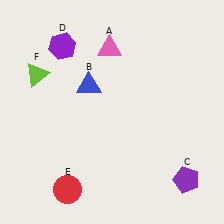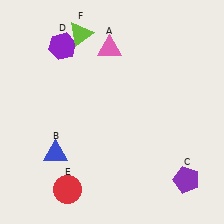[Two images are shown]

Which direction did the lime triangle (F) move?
The lime triangle (F) moved right.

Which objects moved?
The objects that moved are: the blue triangle (B), the lime triangle (F).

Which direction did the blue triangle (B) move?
The blue triangle (B) moved down.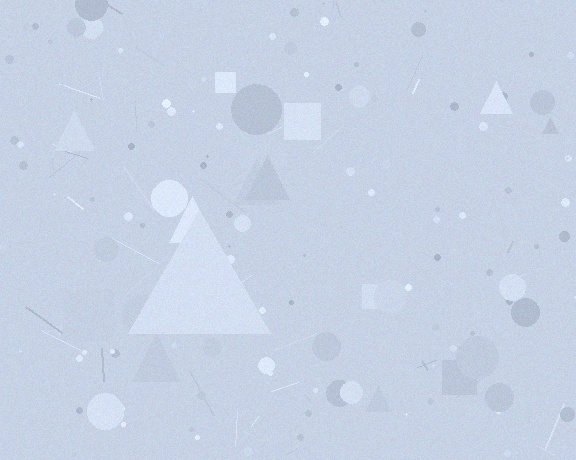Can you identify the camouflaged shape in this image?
The camouflaged shape is a triangle.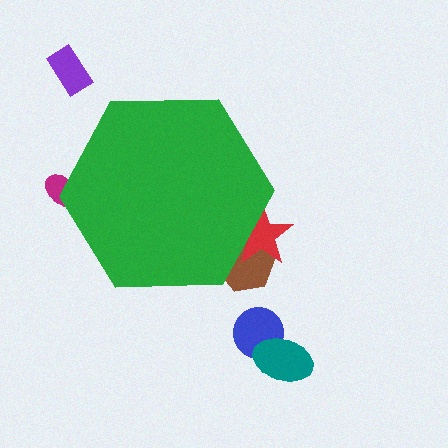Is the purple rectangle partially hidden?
No, the purple rectangle is fully visible.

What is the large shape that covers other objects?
A green hexagon.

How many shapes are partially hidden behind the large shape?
3 shapes are partially hidden.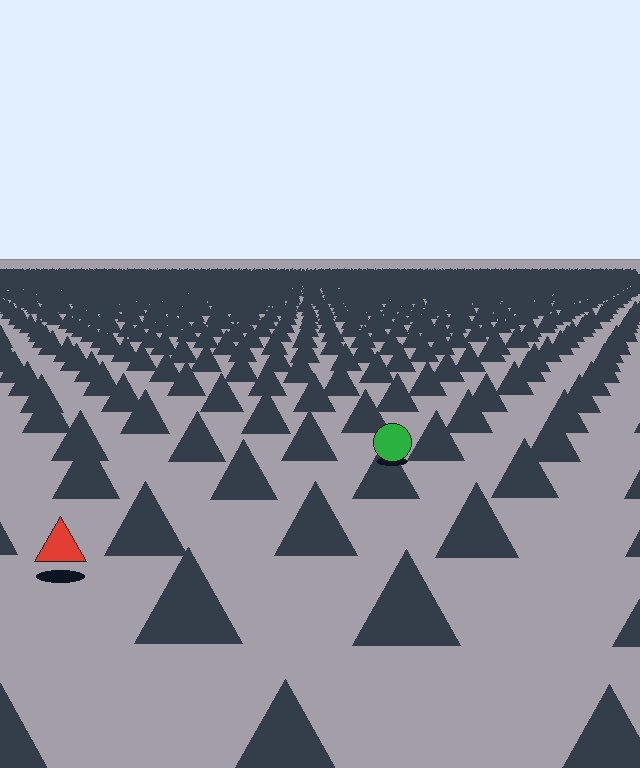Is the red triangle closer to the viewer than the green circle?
Yes. The red triangle is closer — you can tell from the texture gradient: the ground texture is coarser near it.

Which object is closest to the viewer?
The red triangle is closest. The texture marks near it are larger and more spread out.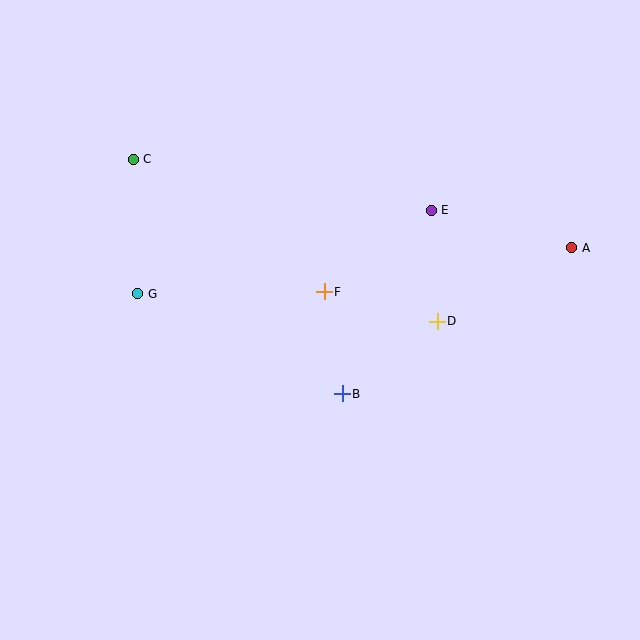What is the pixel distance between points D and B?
The distance between D and B is 120 pixels.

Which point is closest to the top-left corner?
Point C is closest to the top-left corner.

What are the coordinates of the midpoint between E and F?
The midpoint between E and F is at (378, 251).